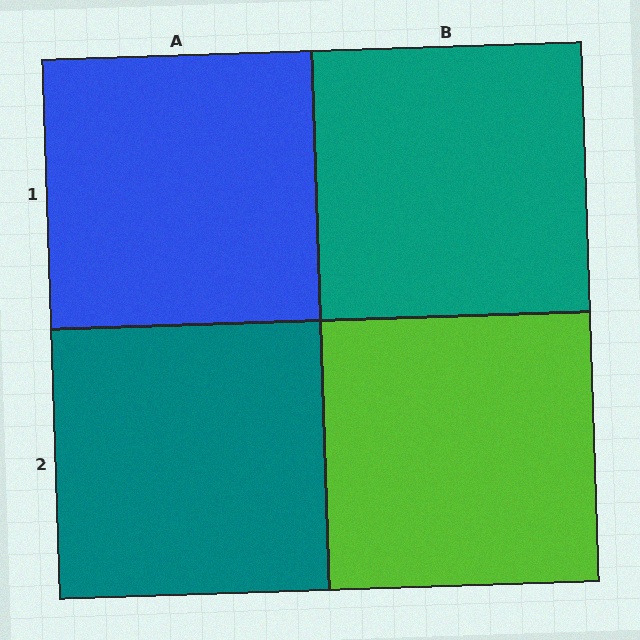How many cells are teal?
2 cells are teal.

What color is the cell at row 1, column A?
Blue.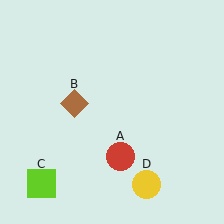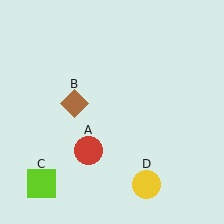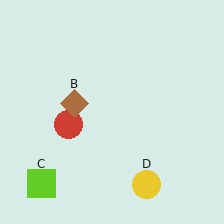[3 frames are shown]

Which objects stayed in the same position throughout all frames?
Brown diamond (object B) and lime square (object C) and yellow circle (object D) remained stationary.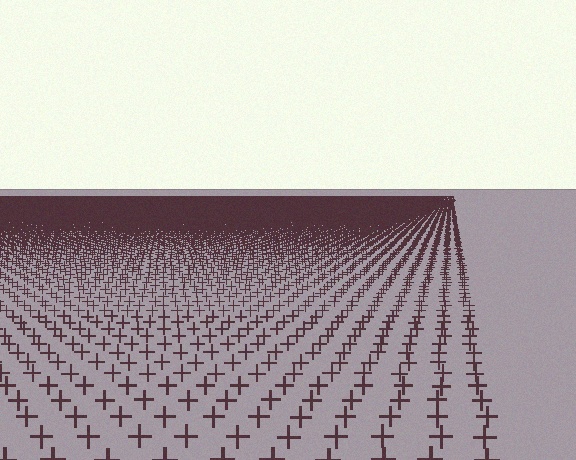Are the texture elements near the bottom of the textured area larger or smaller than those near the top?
Larger. Near the bottom, elements are closer to the viewer and appear at a bigger on-screen size.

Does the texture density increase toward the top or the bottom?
Density increases toward the top.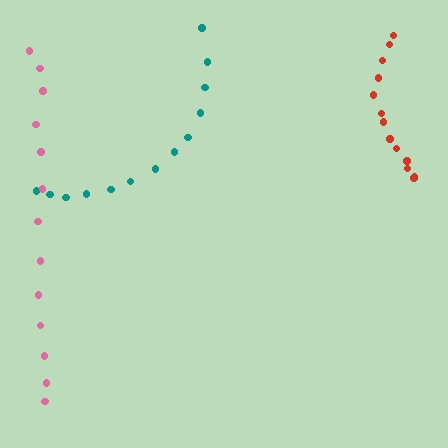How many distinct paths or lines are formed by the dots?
There are 3 distinct paths.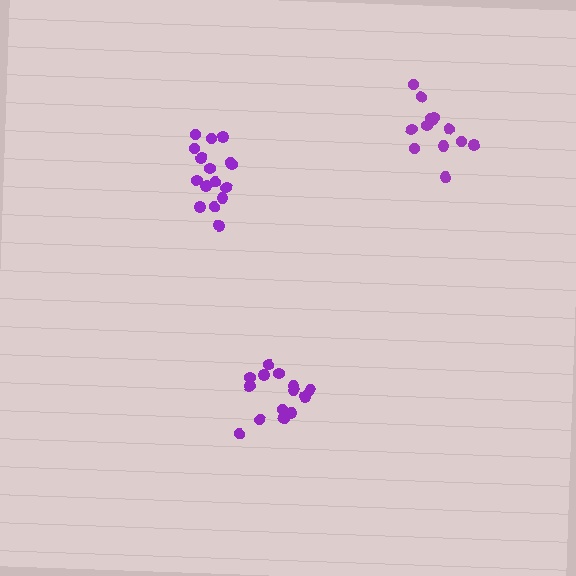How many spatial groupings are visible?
There are 3 spatial groupings.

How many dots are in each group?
Group 1: 16 dots, Group 2: 13 dots, Group 3: 15 dots (44 total).